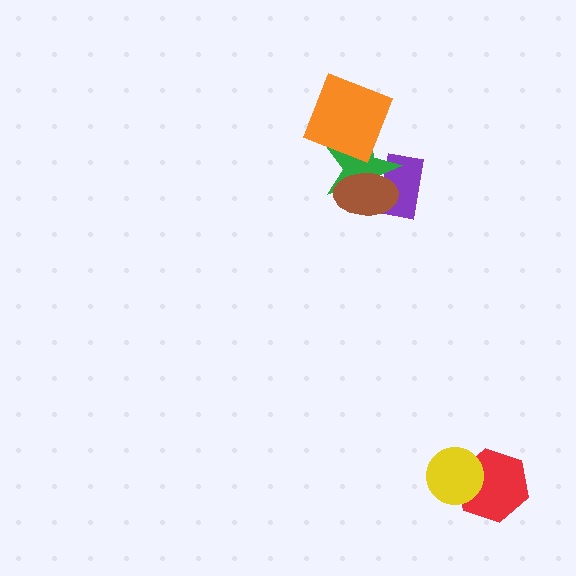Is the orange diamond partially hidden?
No, no other shape covers it.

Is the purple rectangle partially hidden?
Yes, it is partially covered by another shape.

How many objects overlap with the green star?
3 objects overlap with the green star.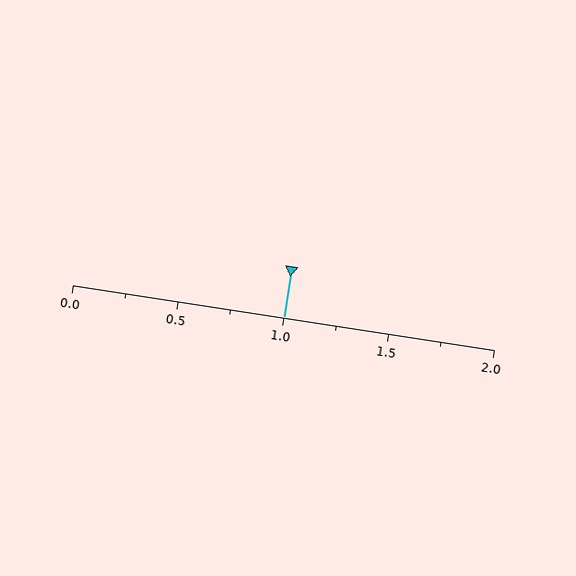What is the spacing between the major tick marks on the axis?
The major ticks are spaced 0.5 apart.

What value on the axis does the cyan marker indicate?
The marker indicates approximately 1.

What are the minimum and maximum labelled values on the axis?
The axis runs from 0.0 to 2.0.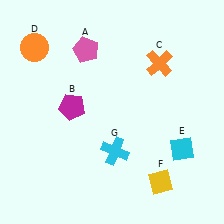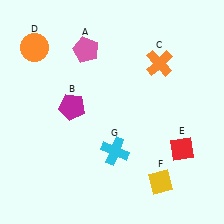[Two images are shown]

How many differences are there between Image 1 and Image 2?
There is 1 difference between the two images.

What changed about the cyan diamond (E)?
In Image 1, E is cyan. In Image 2, it changed to red.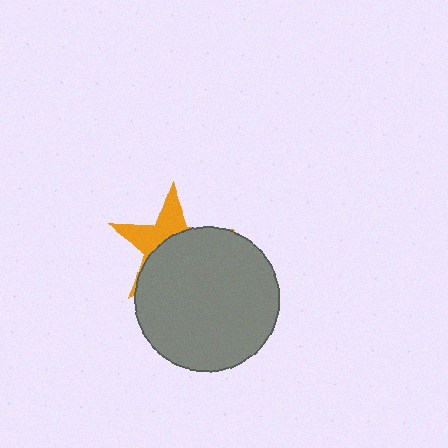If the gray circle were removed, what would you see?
You would see the complete orange star.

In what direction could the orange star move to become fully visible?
The orange star could move up. That would shift it out from behind the gray circle entirely.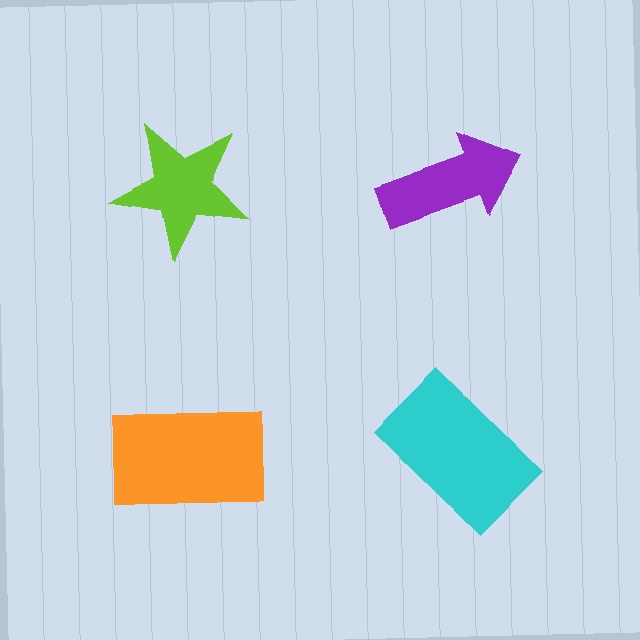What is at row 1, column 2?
A purple arrow.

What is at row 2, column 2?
A cyan rectangle.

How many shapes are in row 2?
2 shapes.